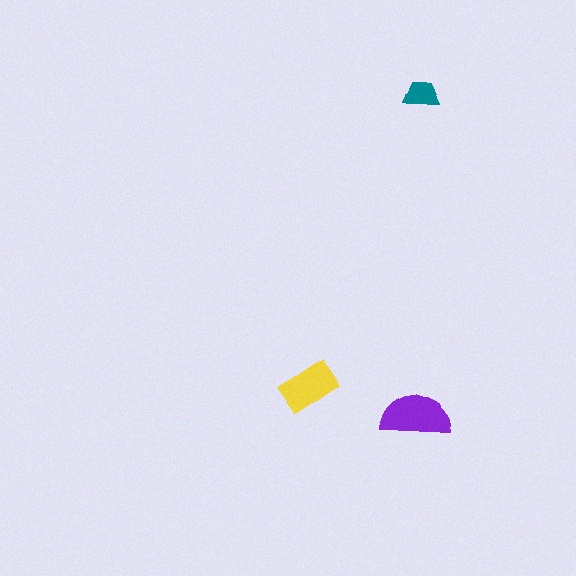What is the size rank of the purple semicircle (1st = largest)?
1st.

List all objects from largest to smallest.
The purple semicircle, the yellow rectangle, the teal trapezoid.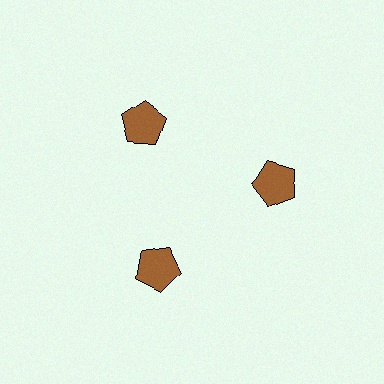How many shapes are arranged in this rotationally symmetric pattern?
There are 3 shapes, arranged in 3 groups of 1.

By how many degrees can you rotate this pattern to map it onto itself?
The pattern maps onto itself every 120 degrees of rotation.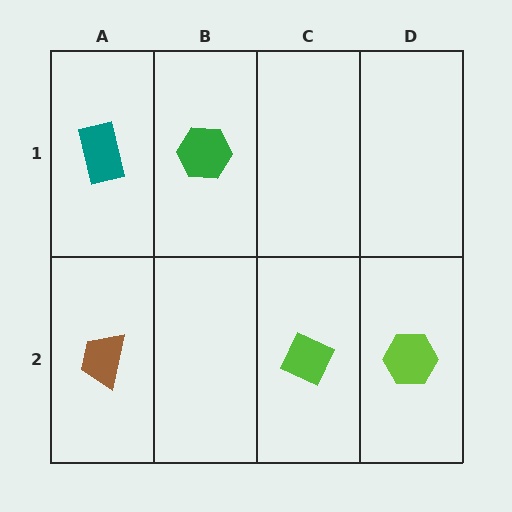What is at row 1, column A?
A teal rectangle.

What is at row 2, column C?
A lime diamond.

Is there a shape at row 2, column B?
No, that cell is empty.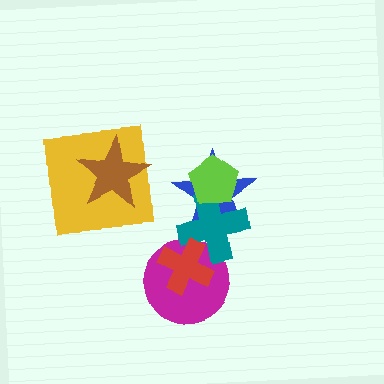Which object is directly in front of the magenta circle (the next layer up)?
The teal cross is directly in front of the magenta circle.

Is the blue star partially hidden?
Yes, it is partially covered by another shape.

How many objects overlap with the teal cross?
4 objects overlap with the teal cross.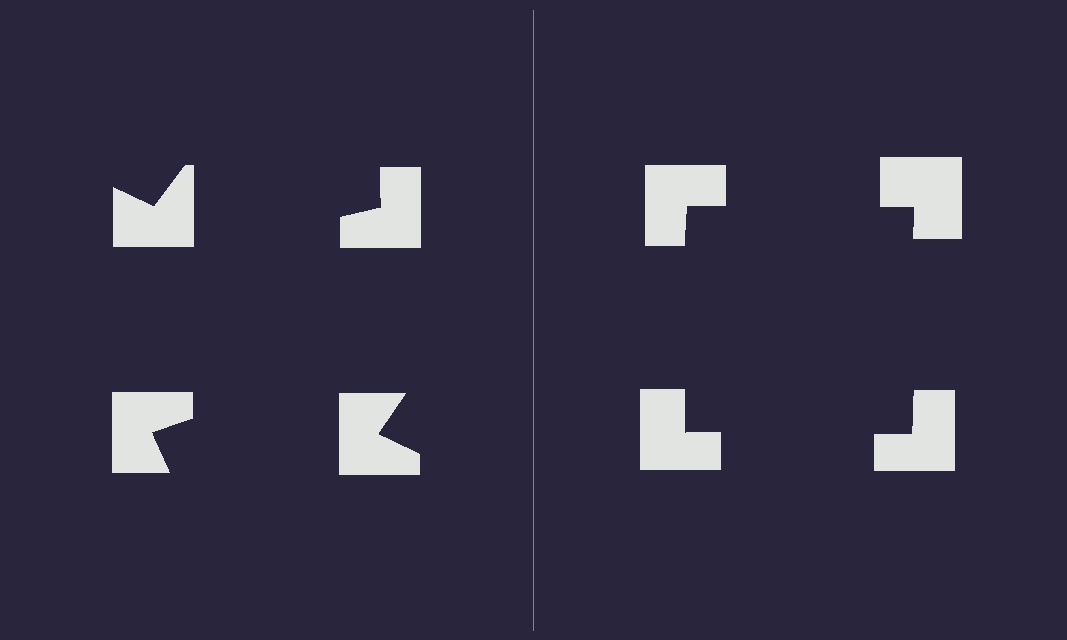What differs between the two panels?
The notched squares are positioned identically on both sides; only the wedge orientations differ. On the right they align to a square; on the left they are misaligned.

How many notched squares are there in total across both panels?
8 — 4 on each side.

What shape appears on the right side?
An illusory square.